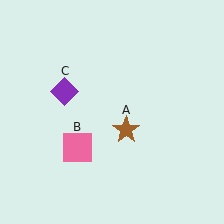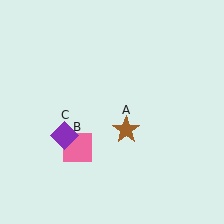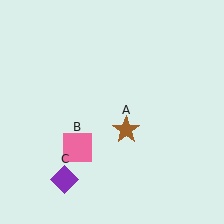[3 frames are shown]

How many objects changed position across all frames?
1 object changed position: purple diamond (object C).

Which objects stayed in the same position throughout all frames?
Brown star (object A) and pink square (object B) remained stationary.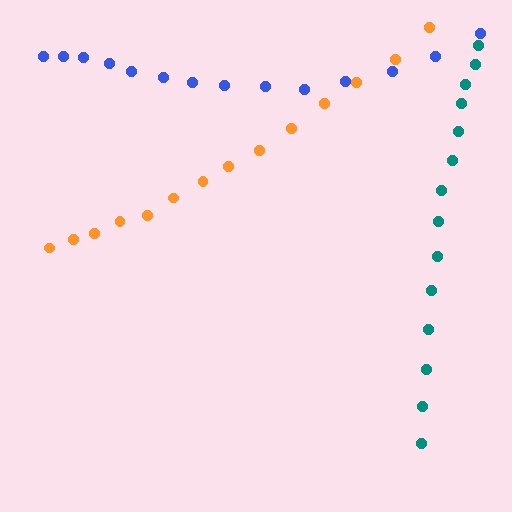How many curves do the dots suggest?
There are 3 distinct paths.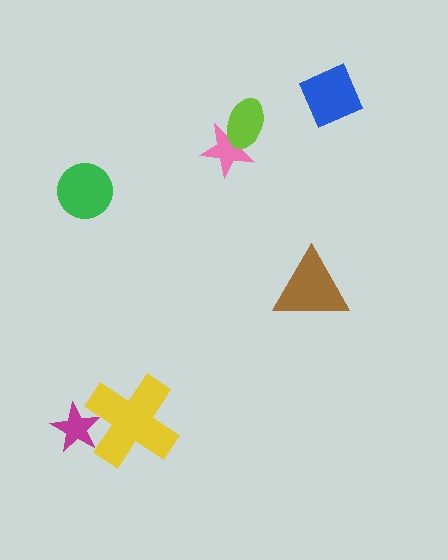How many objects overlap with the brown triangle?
0 objects overlap with the brown triangle.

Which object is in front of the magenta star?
The yellow cross is in front of the magenta star.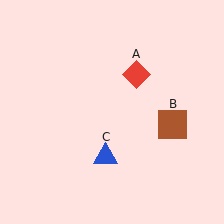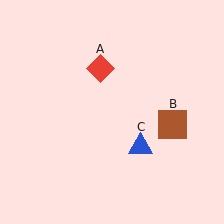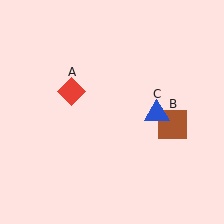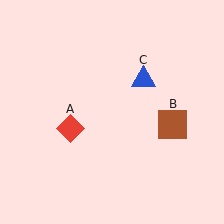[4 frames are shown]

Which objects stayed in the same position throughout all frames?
Brown square (object B) remained stationary.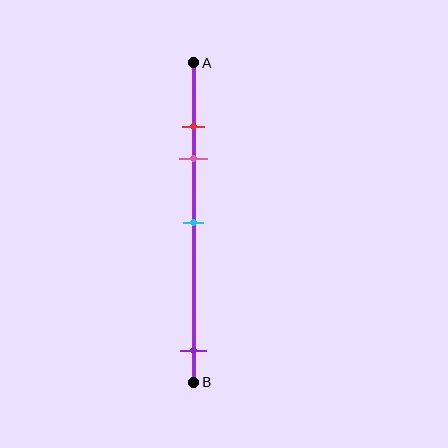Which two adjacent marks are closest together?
The red and pink marks are the closest adjacent pair.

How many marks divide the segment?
There are 4 marks dividing the segment.